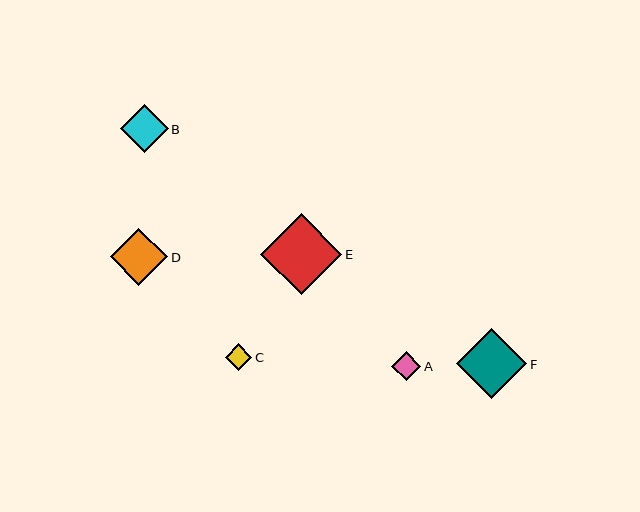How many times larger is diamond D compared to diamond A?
Diamond D is approximately 2.0 times the size of diamond A.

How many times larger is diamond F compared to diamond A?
Diamond F is approximately 2.4 times the size of diamond A.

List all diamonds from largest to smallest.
From largest to smallest: E, F, D, B, A, C.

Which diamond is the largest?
Diamond E is the largest with a size of approximately 82 pixels.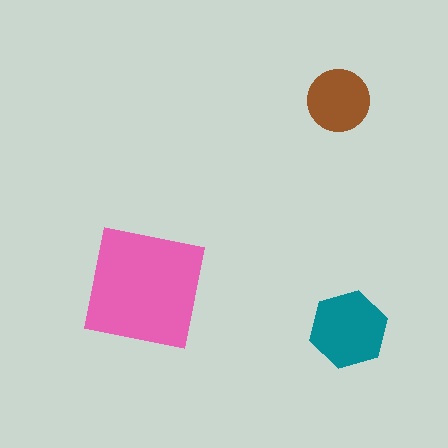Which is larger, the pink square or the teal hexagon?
The pink square.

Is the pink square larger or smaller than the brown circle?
Larger.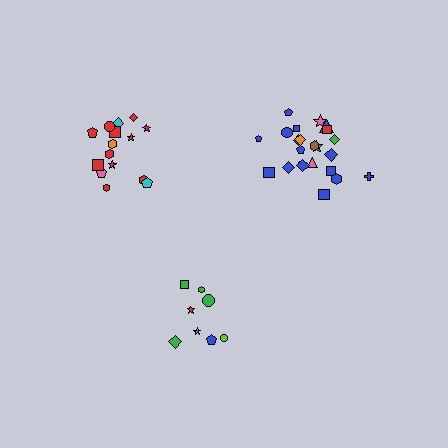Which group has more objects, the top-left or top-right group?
The top-right group.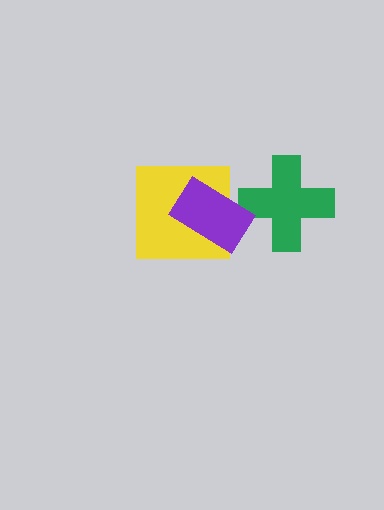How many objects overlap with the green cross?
1 object overlaps with the green cross.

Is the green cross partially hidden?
Yes, it is partially covered by another shape.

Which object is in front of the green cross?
The purple rectangle is in front of the green cross.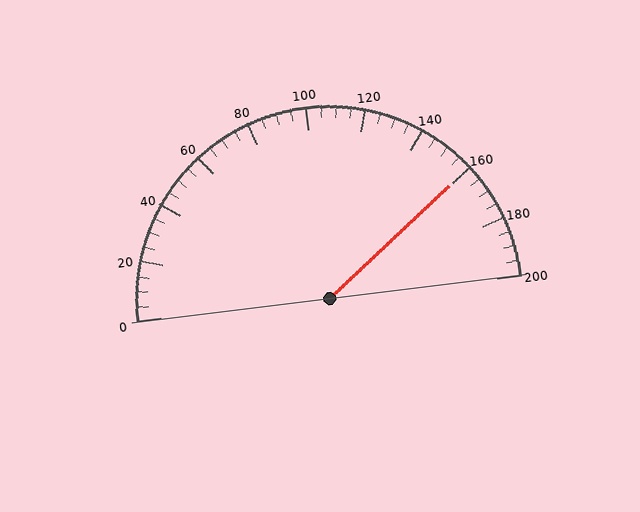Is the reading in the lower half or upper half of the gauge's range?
The reading is in the upper half of the range (0 to 200).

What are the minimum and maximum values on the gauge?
The gauge ranges from 0 to 200.